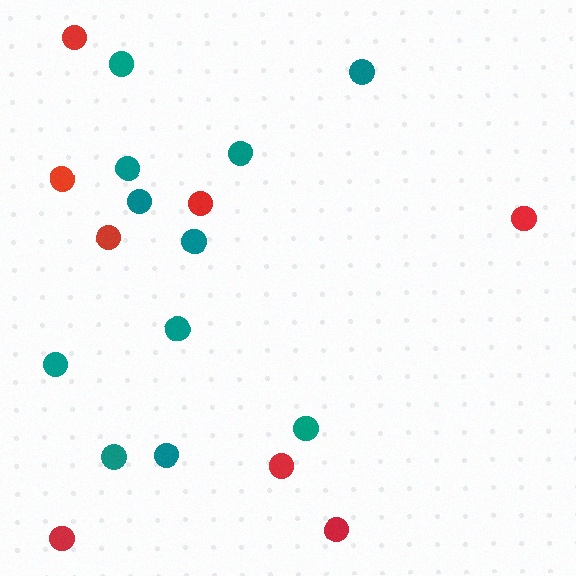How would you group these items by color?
There are 2 groups: one group of red circles (8) and one group of teal circles (11).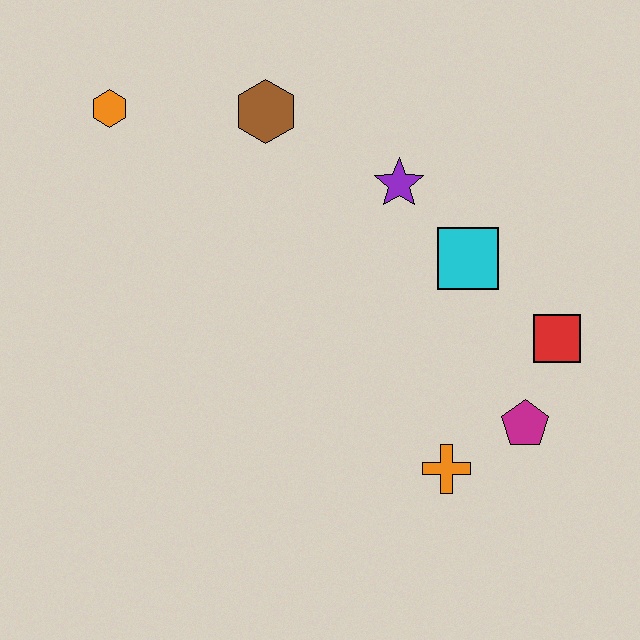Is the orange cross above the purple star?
No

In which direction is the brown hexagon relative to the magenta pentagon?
The brown hexagon is above the magenta pentagon.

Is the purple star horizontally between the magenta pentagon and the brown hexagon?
Yes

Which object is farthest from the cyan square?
The orange hexagon is farthest from the cyan square.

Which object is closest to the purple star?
The cyan square is closest to the purple star.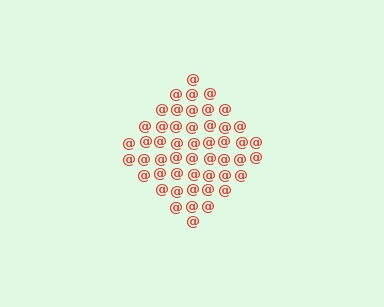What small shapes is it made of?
It is made of small at signs.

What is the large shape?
The large shape is a diamond.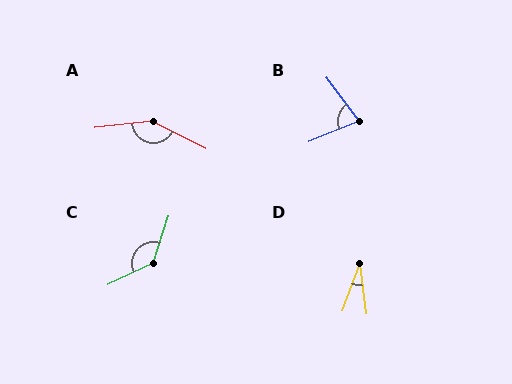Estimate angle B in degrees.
Approximately 75 degrees.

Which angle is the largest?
A, at approximately 147 degrees.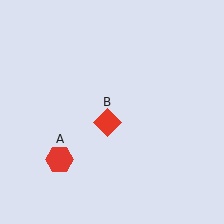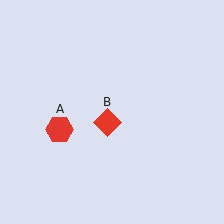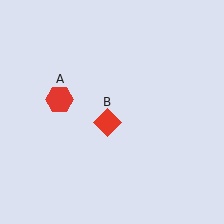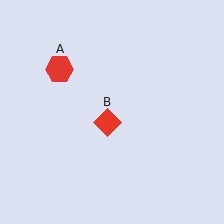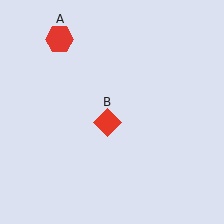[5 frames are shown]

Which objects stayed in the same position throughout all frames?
Red diamond (object B) remained stationary.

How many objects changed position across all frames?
1 object changed position: red hexagon (object A).